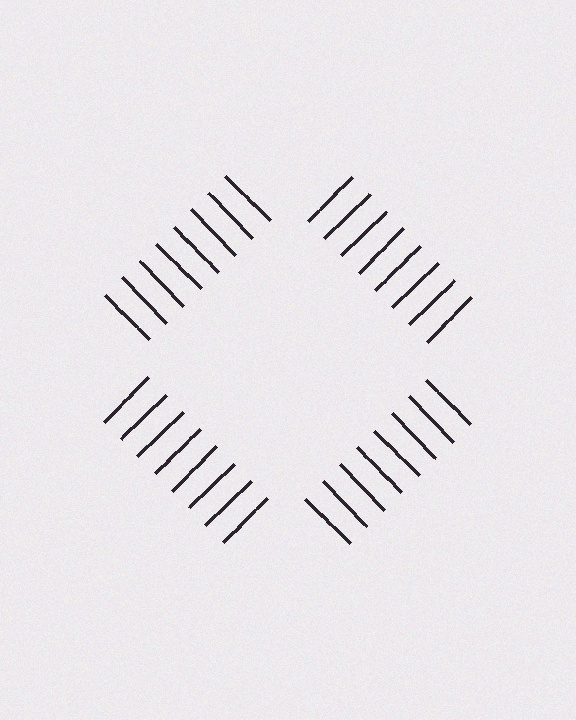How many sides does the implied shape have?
4 sides — the line-ends trace a square.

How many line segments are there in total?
32 — 8 along each of the 4 edges.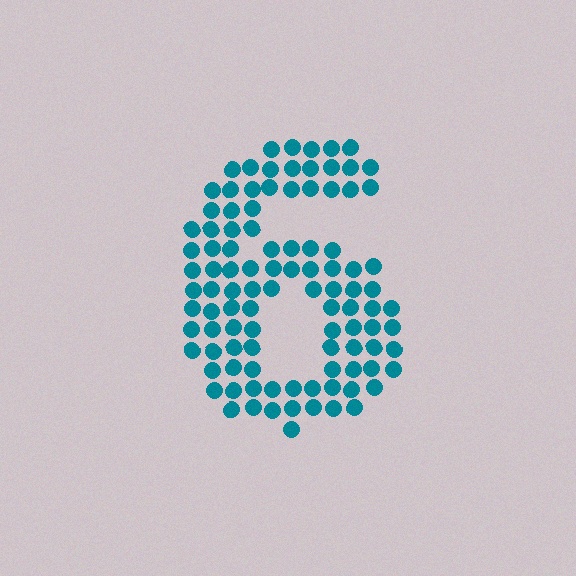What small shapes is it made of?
It is made of small circles.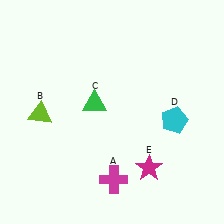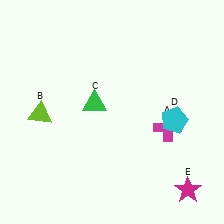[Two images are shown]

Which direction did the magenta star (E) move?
The magenta star (E) moved right.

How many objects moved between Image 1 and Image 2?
2 objects moved between the two images.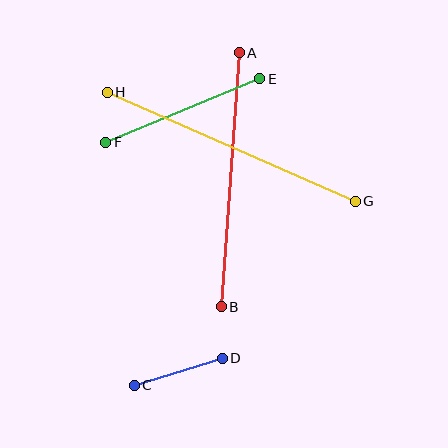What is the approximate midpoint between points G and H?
The midpoint is at approximately (231, 147) pixels.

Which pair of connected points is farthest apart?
Points G and H are farthest apart.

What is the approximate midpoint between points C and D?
The midpoint is at approximately (178, 372) pixels.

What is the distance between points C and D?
The distance is approximately 92 pixels.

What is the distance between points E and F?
The distance is approximately 167 pixels.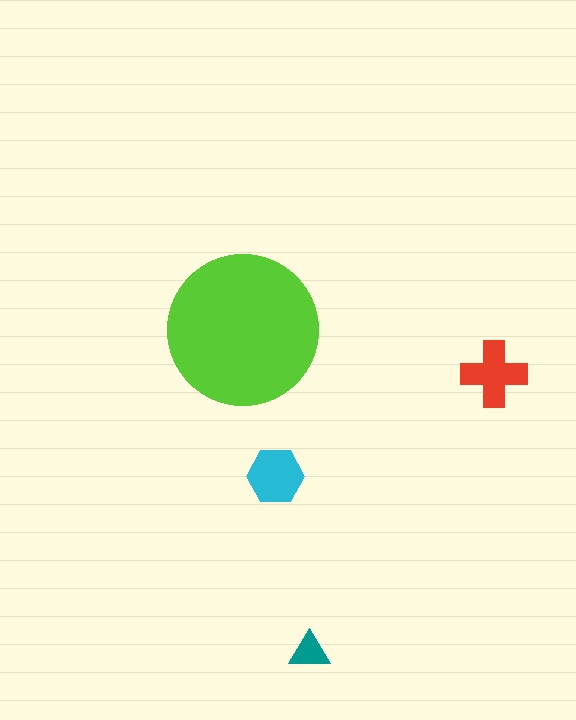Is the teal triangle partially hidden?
No, the teal triangle is fully visible.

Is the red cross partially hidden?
No, the red cross is fully visible.